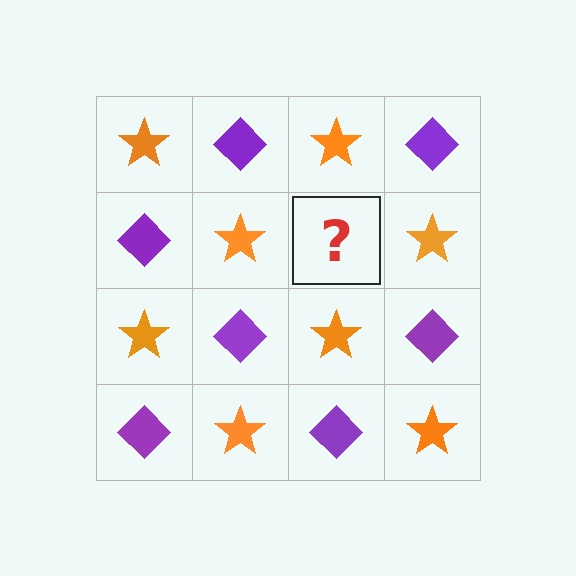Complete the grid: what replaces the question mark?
The question mark should be replaced with a purple diamond.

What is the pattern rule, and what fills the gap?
The rule is that it alternates orange star and purple diamond in a checkerboard pattern. The gap should be filled with a purple diamond.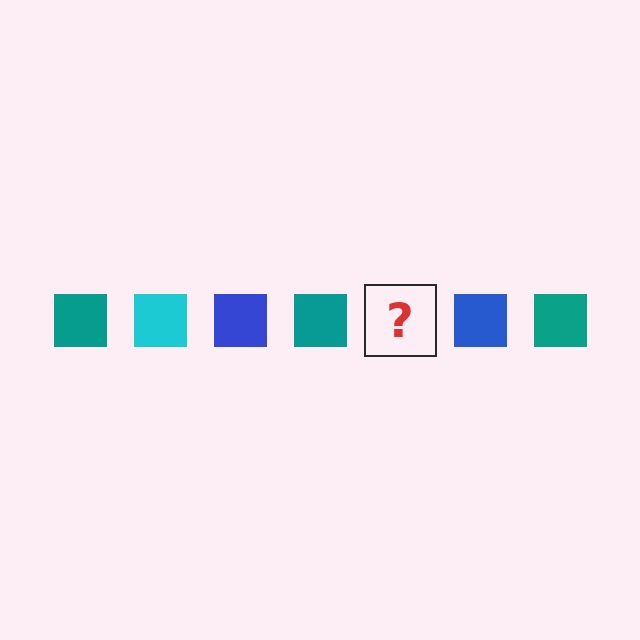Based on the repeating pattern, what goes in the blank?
The blank should be a cyan square.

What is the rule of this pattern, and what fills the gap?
The rule is that the pattern cycles through teal, cyan, blue squares. The gap should be filled with a cyan square.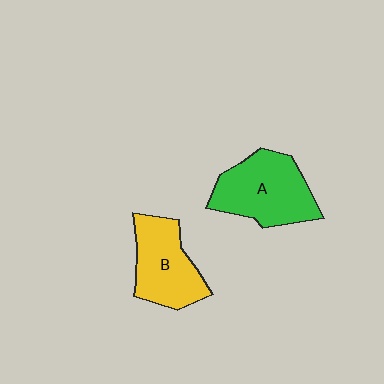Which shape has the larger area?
Shape A (green).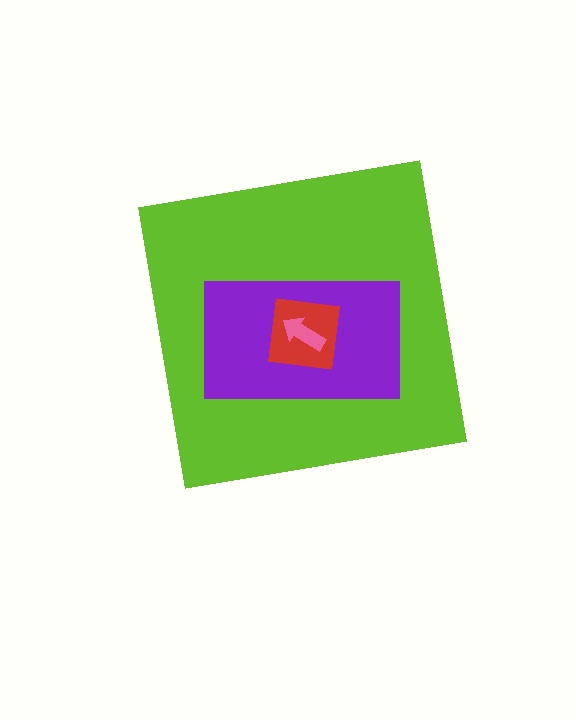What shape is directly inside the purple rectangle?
The red square.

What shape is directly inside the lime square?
The purple rectangle.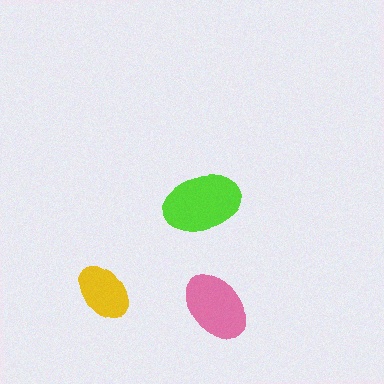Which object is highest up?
The lime ellipse is topmost.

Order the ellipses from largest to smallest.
the lime one, the pink one, the yellow one.